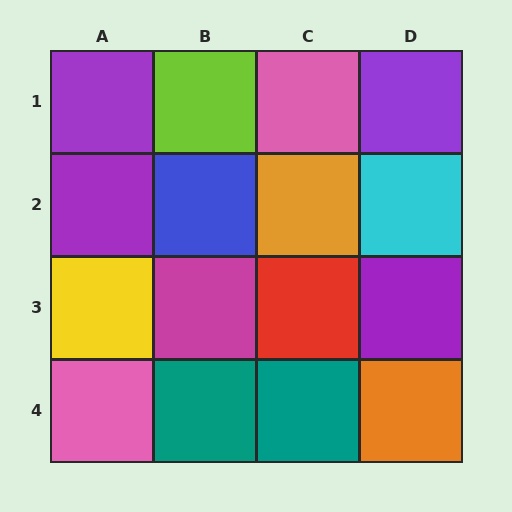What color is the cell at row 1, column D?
Purple.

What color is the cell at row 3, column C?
Red.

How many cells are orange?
2 cells are orange.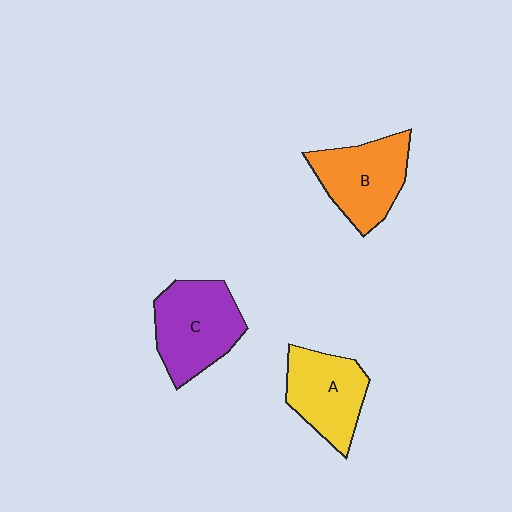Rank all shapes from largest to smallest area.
From largest to smallest: C (purple), B (orange), A (yellow).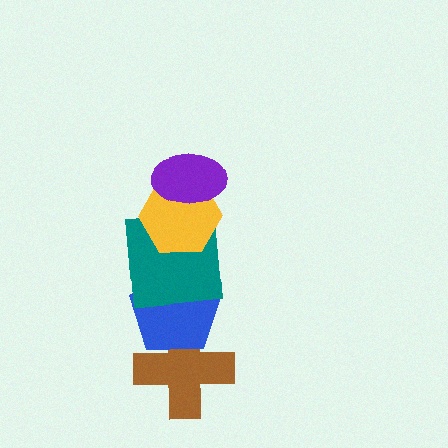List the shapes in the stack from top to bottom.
From top to bottom: the purple ellipse, the yellow hexagon, the teal square, the blue pentagon, the brown cross.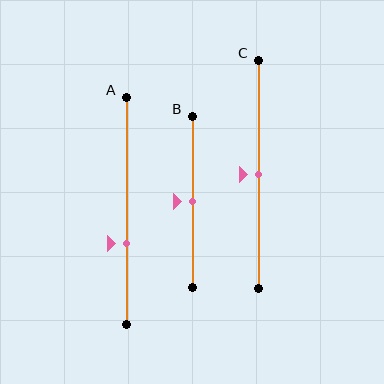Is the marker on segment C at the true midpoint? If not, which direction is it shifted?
Yes, the marker on segment C is at the true midpoint.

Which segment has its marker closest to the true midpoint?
Segment B has its marker closest to the true midpoint.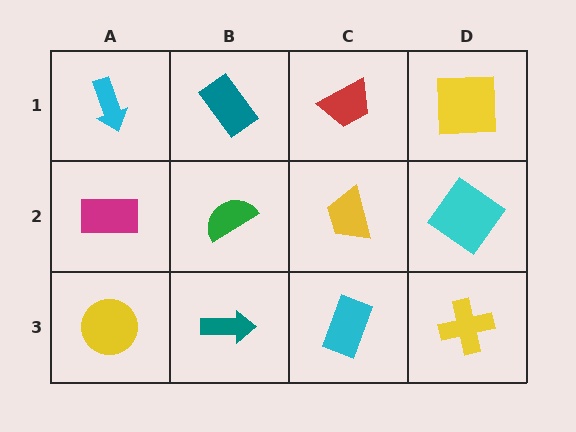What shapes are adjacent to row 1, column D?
A cyan diamond (row 2, column D), a red trapezoid (row 1, column C).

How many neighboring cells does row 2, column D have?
3.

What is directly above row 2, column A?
A cyan arrow.